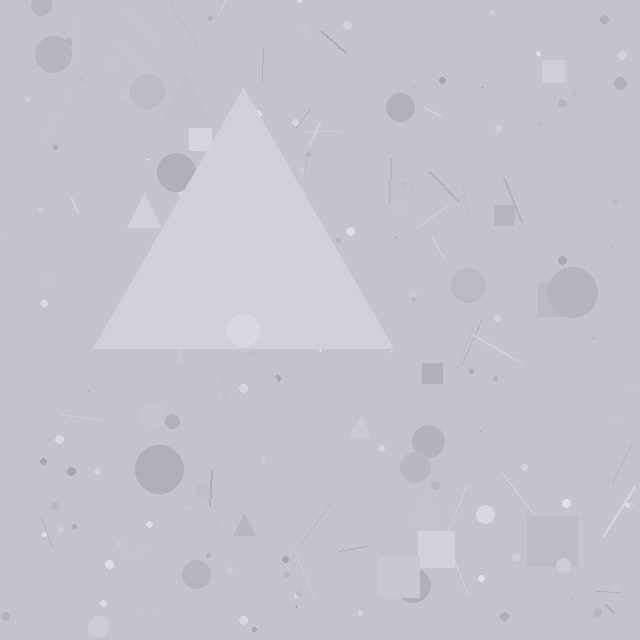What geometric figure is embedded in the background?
A triangle is embedded in the background.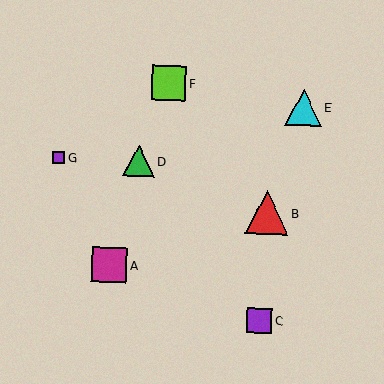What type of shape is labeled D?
Shape D is a green triangle.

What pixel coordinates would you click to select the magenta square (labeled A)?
Click at (109, 265) to select the magenta square A.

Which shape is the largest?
The red triangle (labeled B) is the largest.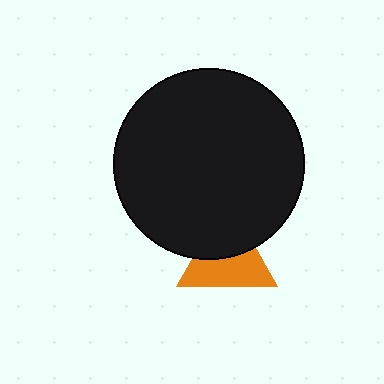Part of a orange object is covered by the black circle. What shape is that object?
It is a triangle.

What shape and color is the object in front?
The object in front is a black circle.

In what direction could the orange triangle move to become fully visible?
The orange triangle could move down. That would shift it out from behind the black circle entirely.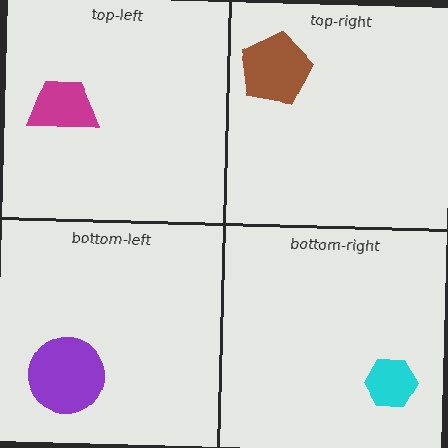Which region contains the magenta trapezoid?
The top-left region.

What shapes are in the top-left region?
The magenta trapezoid.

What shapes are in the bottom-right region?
The cyan hexagon.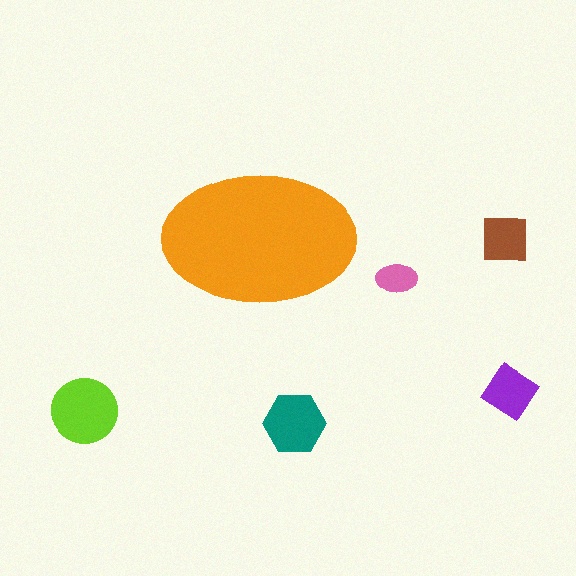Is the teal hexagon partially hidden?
No, the teal hexagon is fully visible.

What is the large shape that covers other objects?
An orange ellipse.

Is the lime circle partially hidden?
No, the lime circle is fully visible.